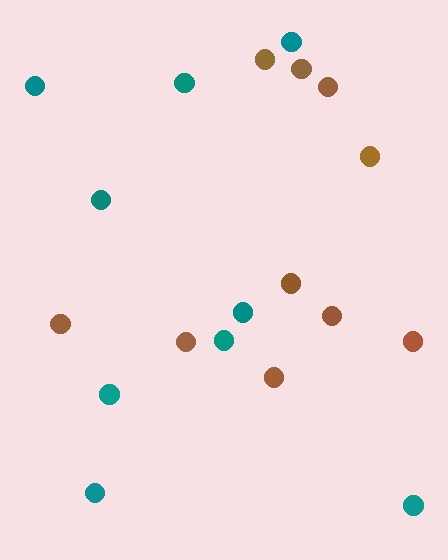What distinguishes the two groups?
There are 2 groups: one group of teal circles (9) and one group of brown circles (10).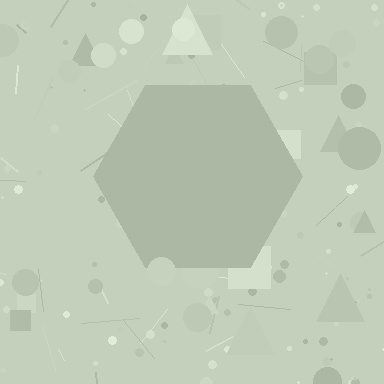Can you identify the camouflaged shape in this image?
The camouflaged shape is a hexagon.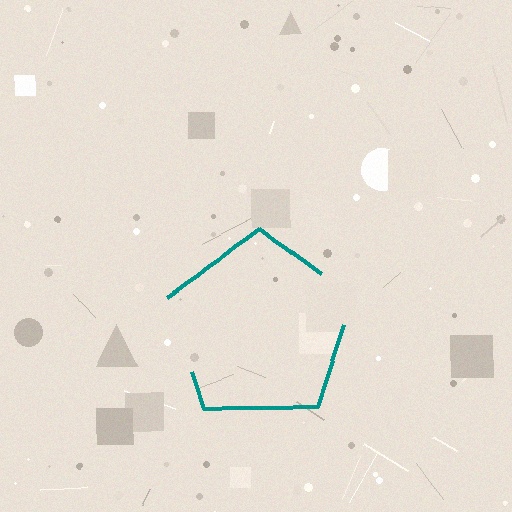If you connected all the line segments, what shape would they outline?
They would outline a pentagon.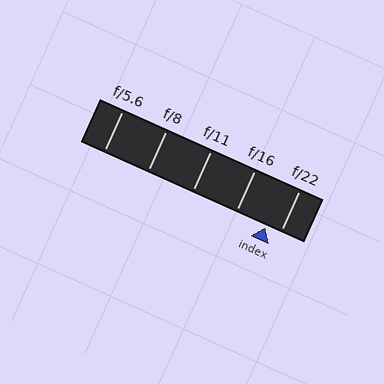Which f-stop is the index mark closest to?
The index mark is closest to f/22.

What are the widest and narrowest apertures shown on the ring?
The widest aperture shown is f/5.6 and the narrowest is f/22.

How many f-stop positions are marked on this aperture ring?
There are 5 f-stop positions marked.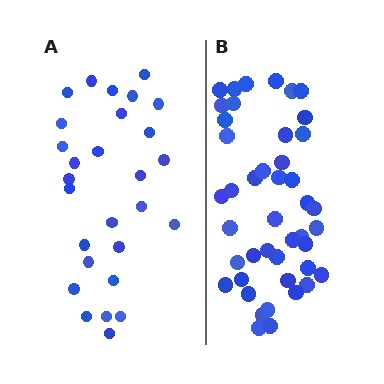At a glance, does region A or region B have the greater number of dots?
Region B (the right region) has more dots.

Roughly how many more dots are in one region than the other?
Region B has approximately 15 more dots than region A.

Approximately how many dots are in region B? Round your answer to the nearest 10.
About 40 dots. (The exact count is 44, which rounds to 40.)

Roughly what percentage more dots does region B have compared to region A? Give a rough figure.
About 55% more.